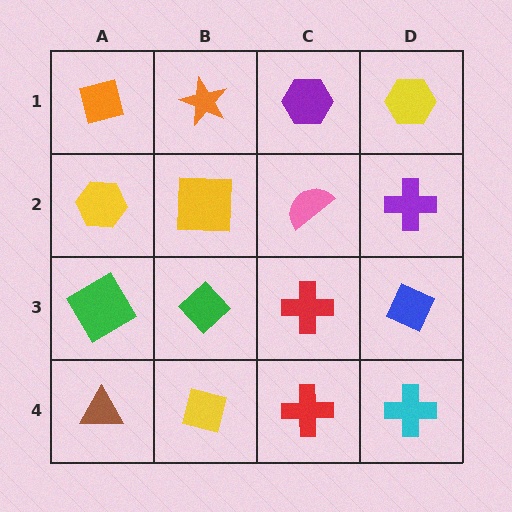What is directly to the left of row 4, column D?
A red cross.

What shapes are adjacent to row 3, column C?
A pink semicircle (row 2, column C), a red cross (row 4, column C), a green diamond (row 3, column B), a blue diamond (row 3, column D).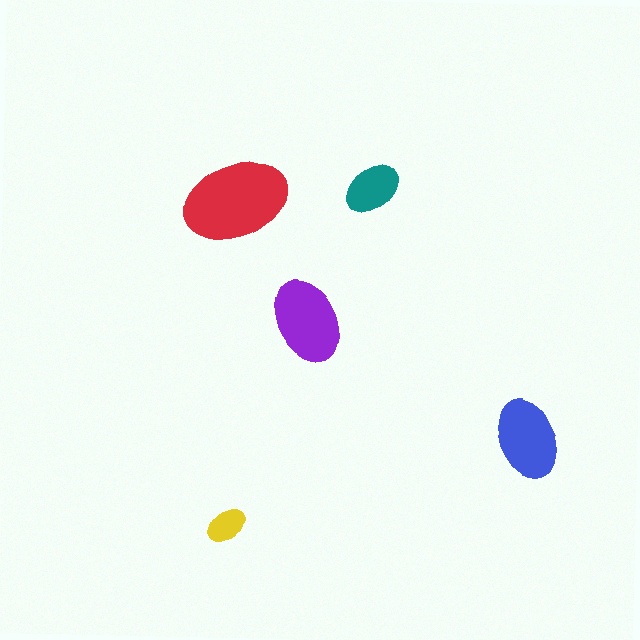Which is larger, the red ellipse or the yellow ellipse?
The red one.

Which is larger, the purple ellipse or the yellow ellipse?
The purple one.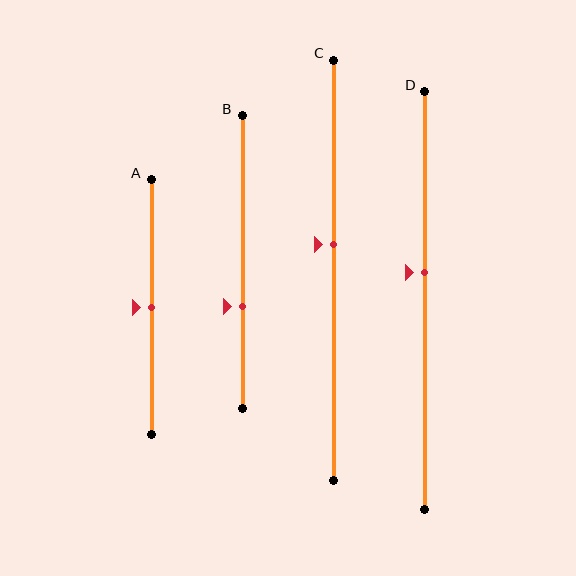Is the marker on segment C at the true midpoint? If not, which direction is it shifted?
No, the marker on segment C is shifted upward by about 6% of the segment length.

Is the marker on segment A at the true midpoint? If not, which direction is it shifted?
Yes, the marker on segment A is at the true midpoint.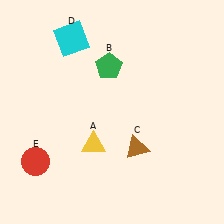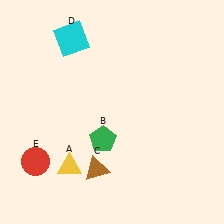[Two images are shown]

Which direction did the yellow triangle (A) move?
The yellow triangle (A) moved left.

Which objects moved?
The objects that moved are: the yellow triangle (A), the green pentagon (B), the brown triangle (C).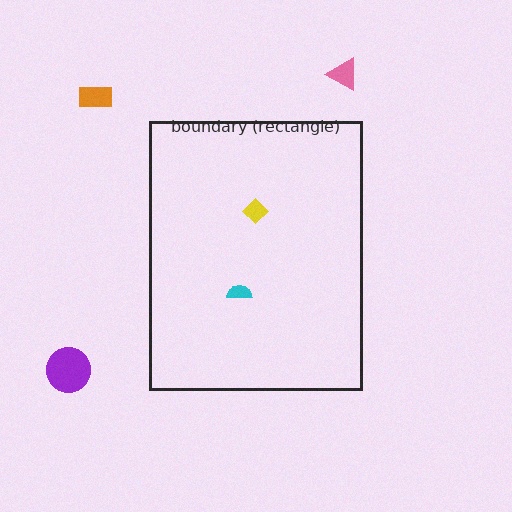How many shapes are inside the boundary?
2 inside, 3 outside.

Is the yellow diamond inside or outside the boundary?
Inside.